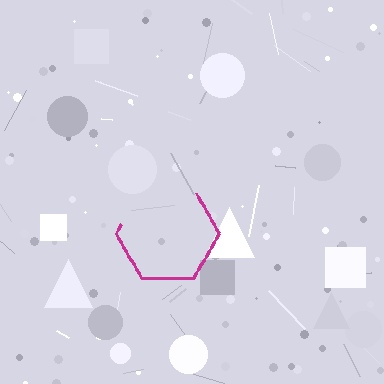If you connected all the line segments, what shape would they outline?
They would outline a hexagon.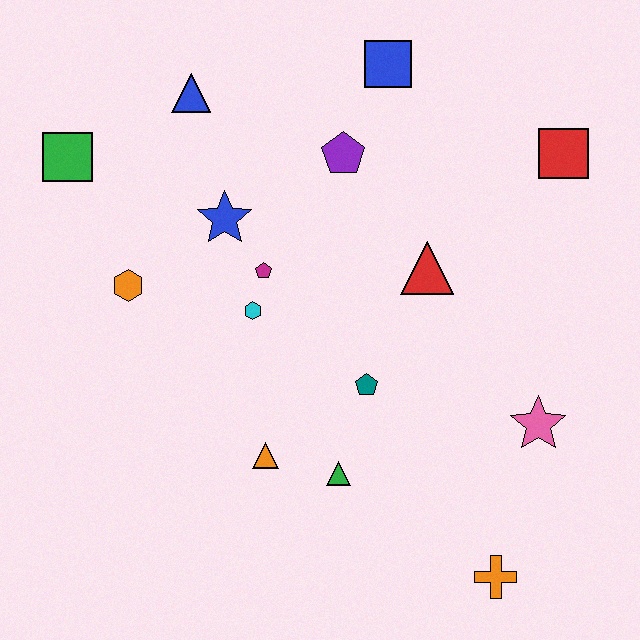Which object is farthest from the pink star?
The green square is farthest from the pink star.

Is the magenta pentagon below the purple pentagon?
Yes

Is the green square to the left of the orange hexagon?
Yes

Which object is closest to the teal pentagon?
The green triangle is closest to the teal pentagon.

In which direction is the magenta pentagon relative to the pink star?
The magenta pentagon is to the left of the pink star.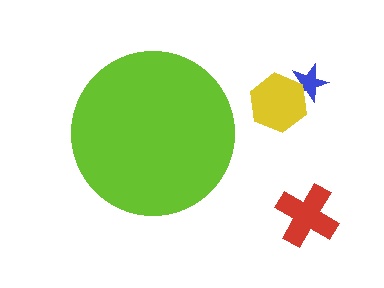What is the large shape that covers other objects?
A lime circle.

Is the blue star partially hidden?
No, the blue star is fully visible.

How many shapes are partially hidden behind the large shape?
0 shapes are partially hidden.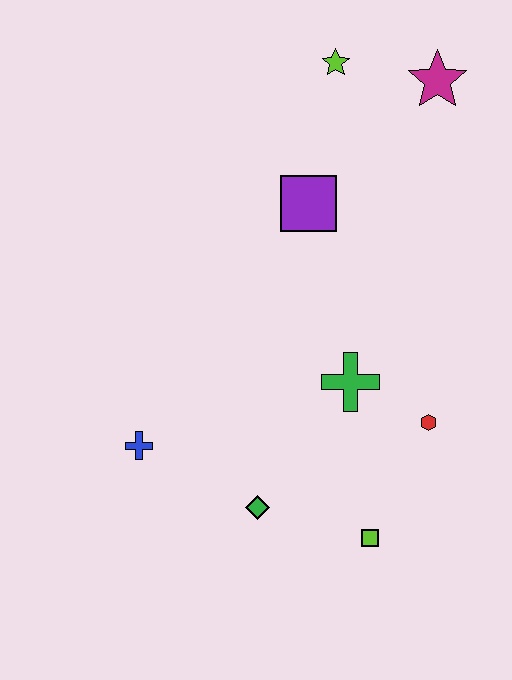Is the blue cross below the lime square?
No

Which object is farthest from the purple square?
The lime square is farthest from the purple square.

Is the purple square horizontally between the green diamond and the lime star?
Yes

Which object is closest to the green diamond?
The lime square is closest to the green diamond.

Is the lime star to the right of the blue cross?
Yes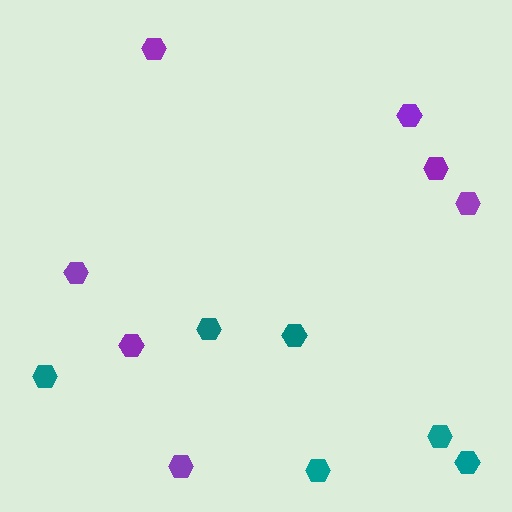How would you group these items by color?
There are 2 groups: one group of purple hexagons (7) and one group of teal hexagons (6).